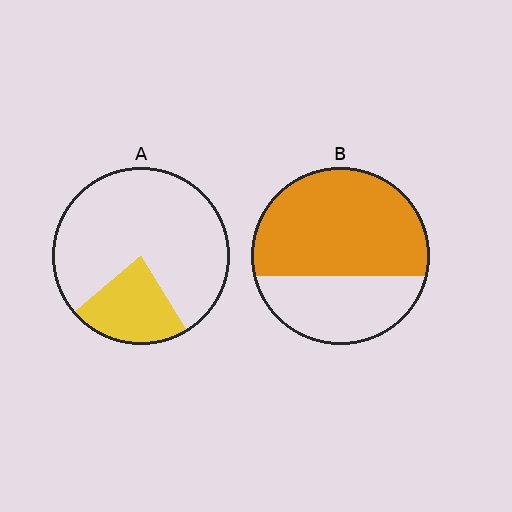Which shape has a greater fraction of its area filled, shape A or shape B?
Shape B.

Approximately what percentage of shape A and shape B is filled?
A is approximately 25% and B is approximately 65%.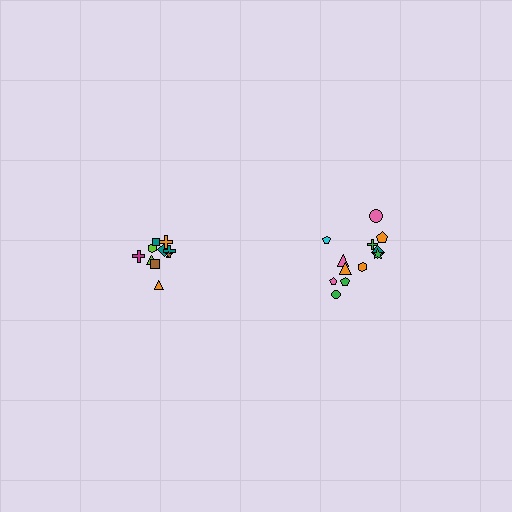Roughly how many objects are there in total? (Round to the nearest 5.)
Roughly 20 objects in total.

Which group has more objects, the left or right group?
The right group.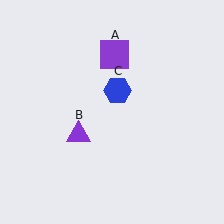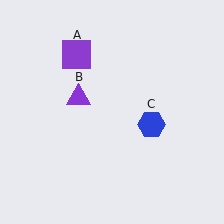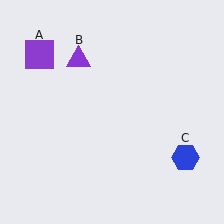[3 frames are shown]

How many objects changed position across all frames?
3 objects changed position: purple square (object A), purple triangle (object B), blue hexagon (object C).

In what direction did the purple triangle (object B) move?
The purple triangle (object B) moved up.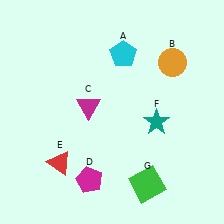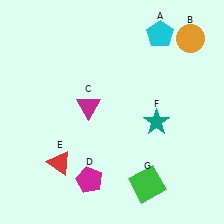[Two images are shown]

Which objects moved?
The objects that moved are: the cyan pentagon (A), the orange circle (B).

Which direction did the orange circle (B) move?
The orange circle (B) moved up.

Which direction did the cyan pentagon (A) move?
The cyan pentagon (A) moved right.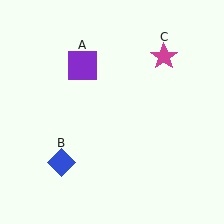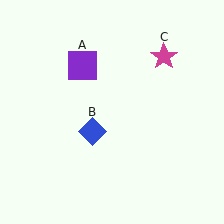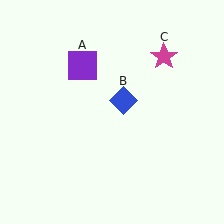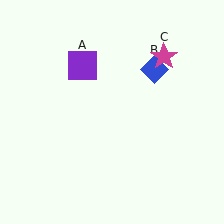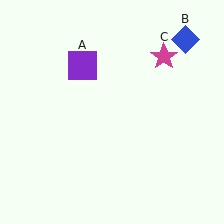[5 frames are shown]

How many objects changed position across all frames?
1 object changed position: blue diamond (object B).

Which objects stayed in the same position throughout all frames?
Purple square (object A) and magenta star (object C) remained stationary.